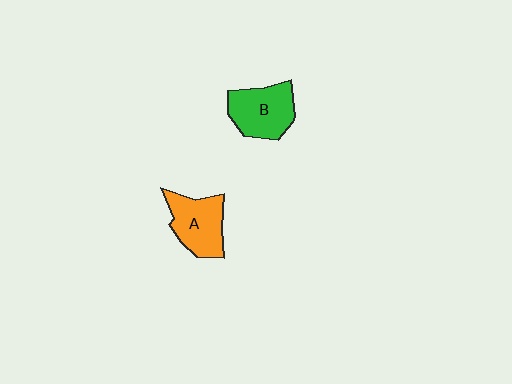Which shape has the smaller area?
Shape A (orange).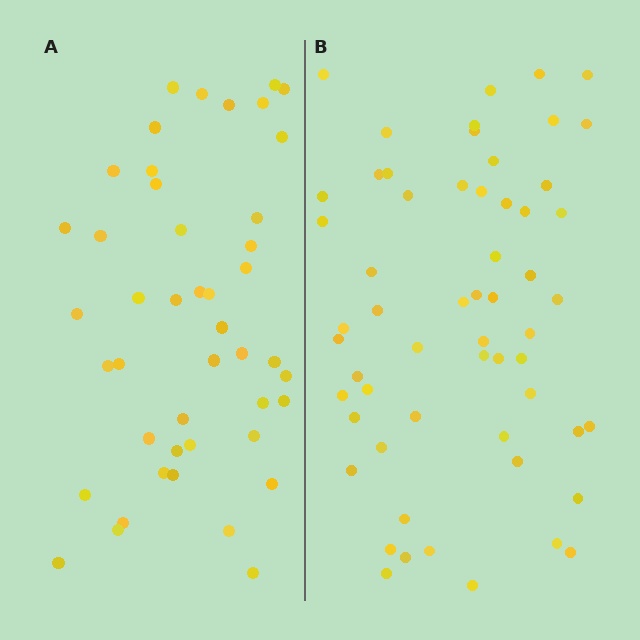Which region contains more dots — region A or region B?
Region B (the right region) has more dots.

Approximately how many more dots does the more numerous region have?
Region B has approximately 15 more dots than region A.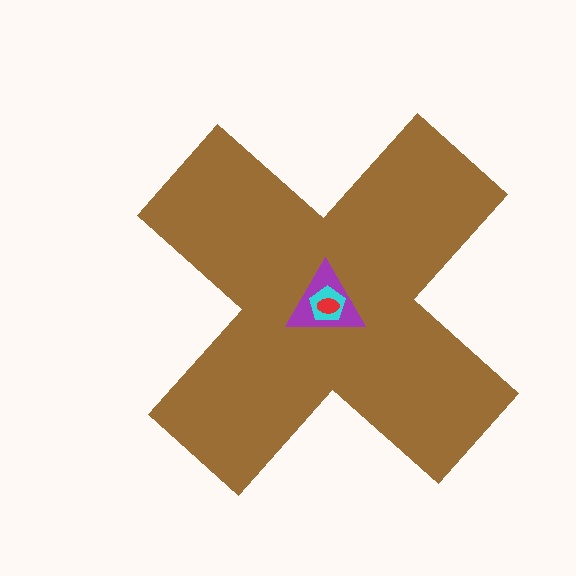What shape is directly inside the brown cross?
The purple triangle.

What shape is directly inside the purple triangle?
The cyan pentagon.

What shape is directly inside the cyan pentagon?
The red ellipse.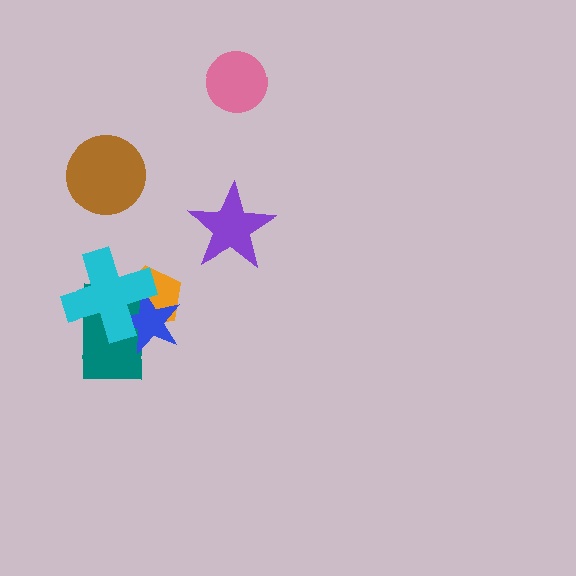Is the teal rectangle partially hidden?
Yes, it is partially covered by another shape.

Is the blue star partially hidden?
Yes, it is partially covered by another shape.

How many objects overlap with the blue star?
3 objects overlap with the blue star.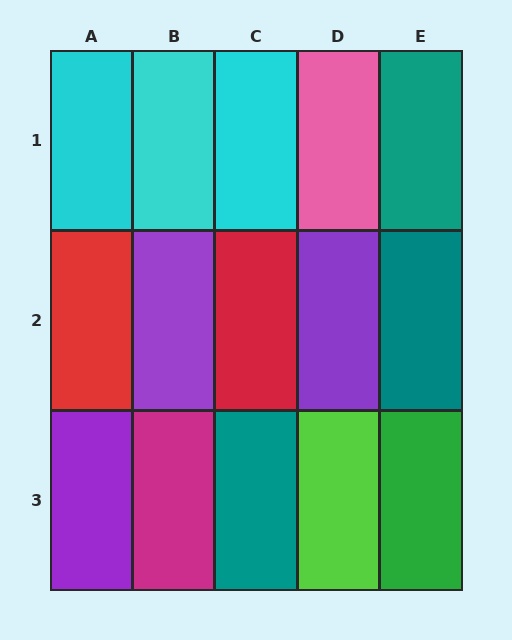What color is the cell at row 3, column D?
Lime.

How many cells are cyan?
3 cells are cyan.